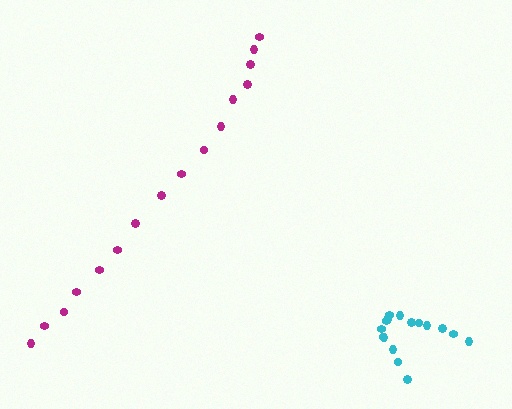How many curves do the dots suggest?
There are 2 distinct paths.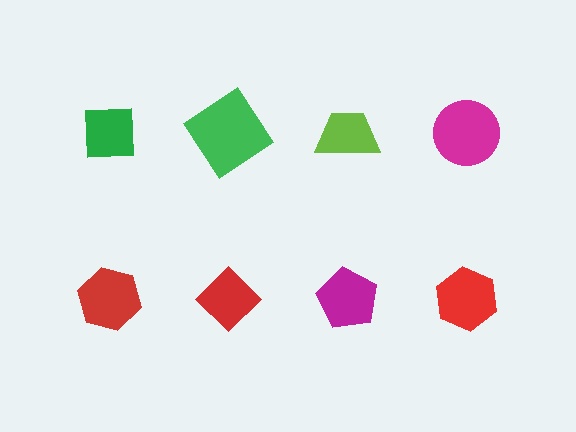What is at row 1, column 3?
A lime trapezoid.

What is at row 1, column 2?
A green diamond.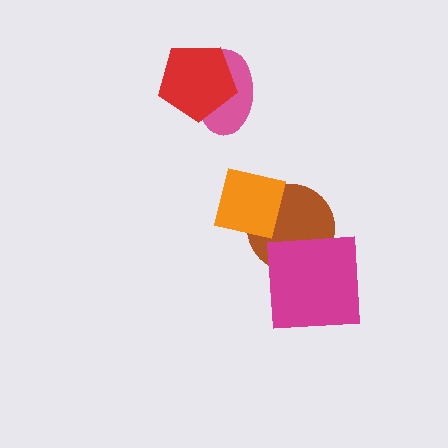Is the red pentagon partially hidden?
No, no other shape covers it.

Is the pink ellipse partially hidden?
Yes, it is partially covered by another shape.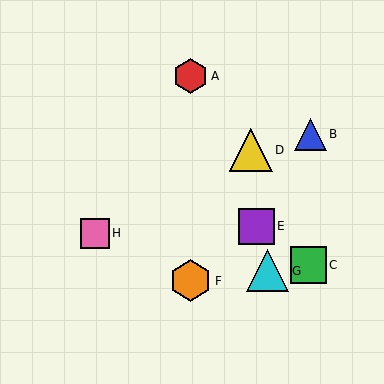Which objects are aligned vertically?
Objects A, F are aligned vertically.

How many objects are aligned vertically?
2 objects (A, F) are aligned vertically.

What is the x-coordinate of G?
Object G is at x≈268.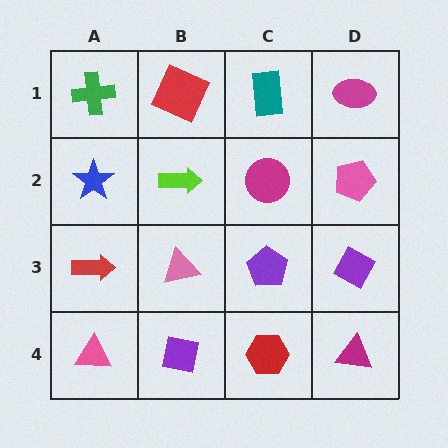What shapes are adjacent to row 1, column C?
A magenta circle (row 2, column C), a red square (row 1, column B), a magenta ellipse (row 1, column D).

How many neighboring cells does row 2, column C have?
4.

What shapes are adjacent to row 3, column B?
A lime arrow (row 2, column B), a purple square (row 4, column B), a red arrow (row 3, column A), a purple pentagon (row 3, column C).